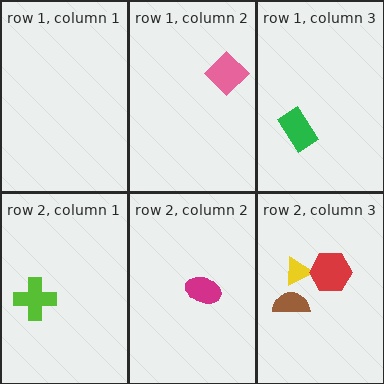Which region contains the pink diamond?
The row 1, column 2 region.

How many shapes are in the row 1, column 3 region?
1.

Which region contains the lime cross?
The row 2, column 1 region.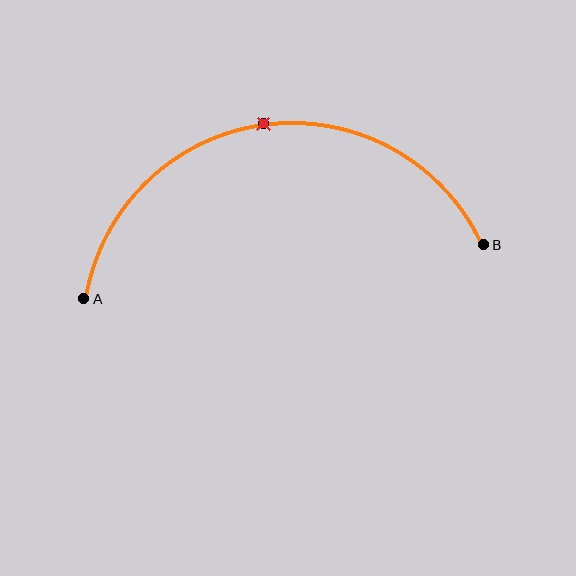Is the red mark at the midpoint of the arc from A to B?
Yes. The red mark lies on the arc at equal arc-length from both A and B — it is the arc midpoint.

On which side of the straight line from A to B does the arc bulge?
The arc bulges above the straight line connecting A and B.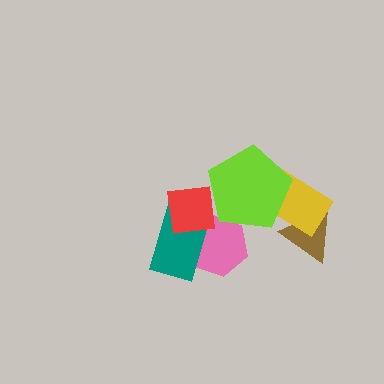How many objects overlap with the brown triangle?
1 object overlaps with the brown triangle.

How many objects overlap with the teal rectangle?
2 objects overlap with the teal rectangle.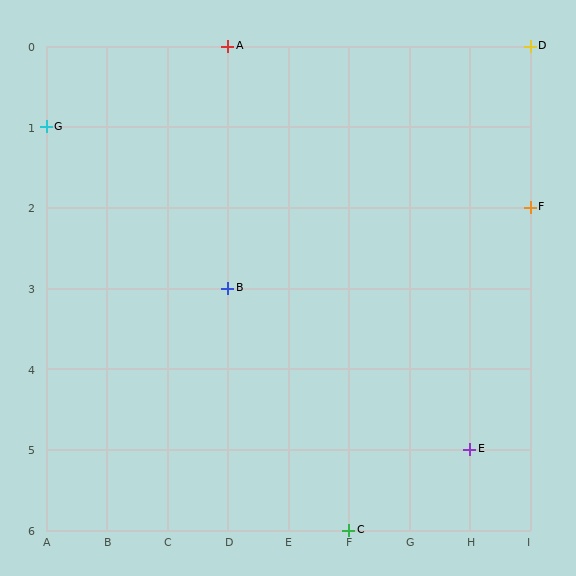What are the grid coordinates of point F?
Point F is at grid coordinates (I, 2).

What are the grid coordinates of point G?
Point G is at grid coordinates (A, 1).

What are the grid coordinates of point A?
Point A is at grid coordinates (D, 0).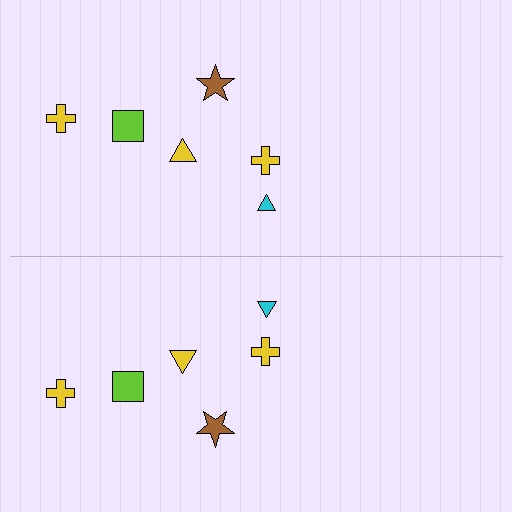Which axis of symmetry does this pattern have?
The pattern has a horizontal axis of symmetry running through the center of the image.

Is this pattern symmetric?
Yes, this pattern has bilateral (reflection) symmetry.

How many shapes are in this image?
There are 12 shapes in this image.